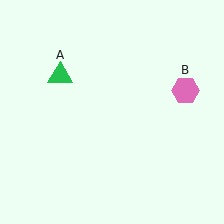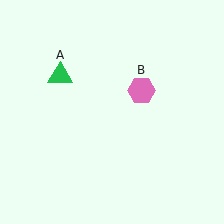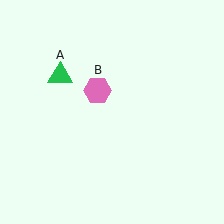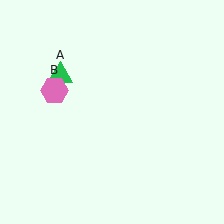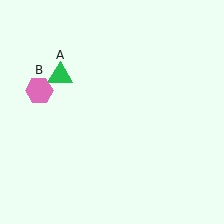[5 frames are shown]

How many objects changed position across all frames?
1 object changed position: pink hexagon (object B).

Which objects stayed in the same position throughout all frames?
Green triangle (object A) remained stationary.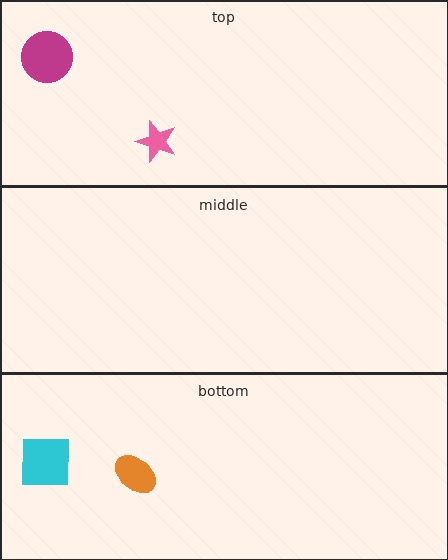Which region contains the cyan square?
The bottom region.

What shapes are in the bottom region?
The cyan square, the orange ellipse.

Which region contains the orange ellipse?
The bottom region.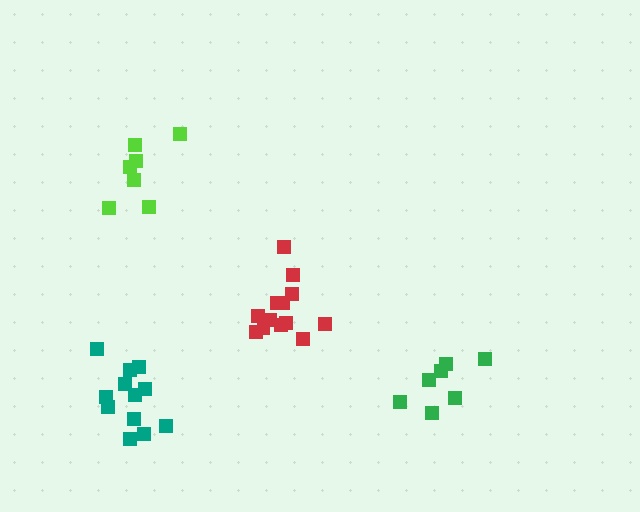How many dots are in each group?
Group 1: 12 dots, Group 2: 7 dots, Group 3: 7 dots, Group 4: 13 dots (39 total).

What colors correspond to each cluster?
The clusters are colored: teal, green, lime, red.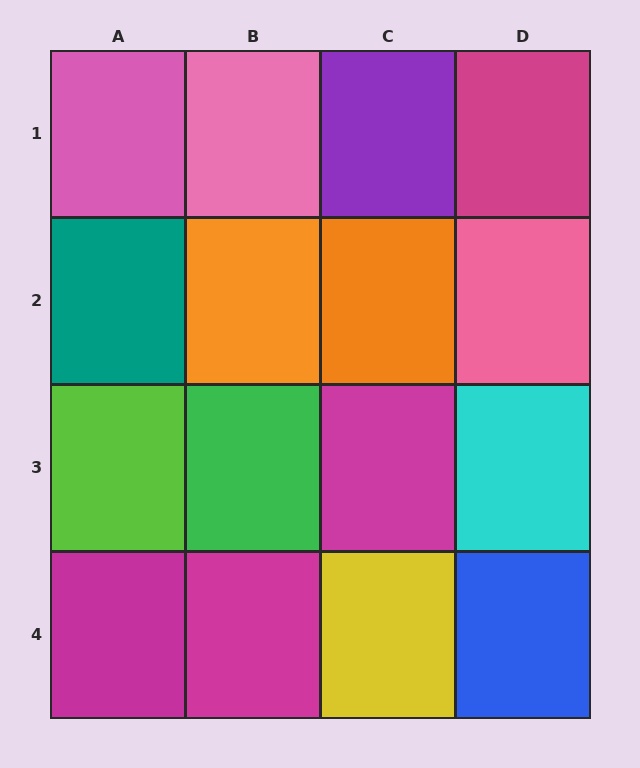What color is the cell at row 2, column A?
Teal.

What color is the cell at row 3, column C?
Magenta.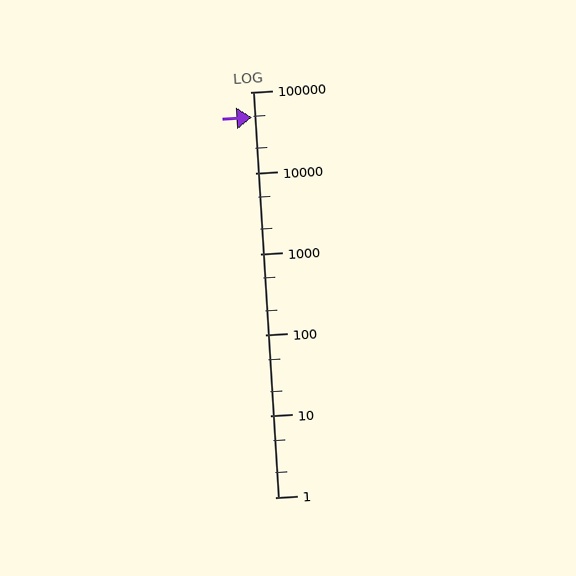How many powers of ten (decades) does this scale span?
The scale spans 5 decades, from 1 to 100000.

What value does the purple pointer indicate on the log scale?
The pointer indicates approximately 49000.